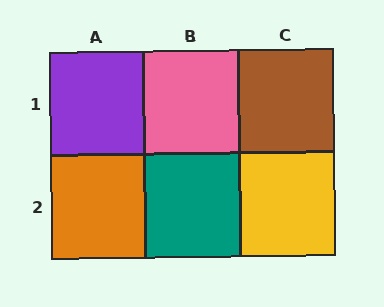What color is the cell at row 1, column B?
Pink.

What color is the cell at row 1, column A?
Purple.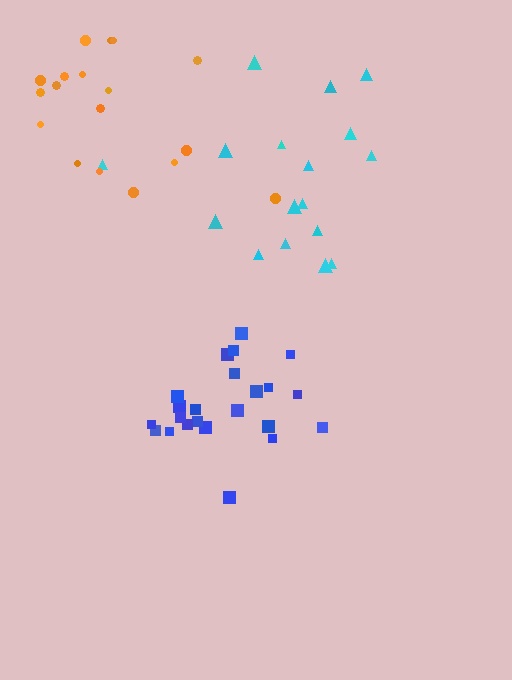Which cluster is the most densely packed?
Blue.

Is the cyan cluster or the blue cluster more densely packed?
Blue.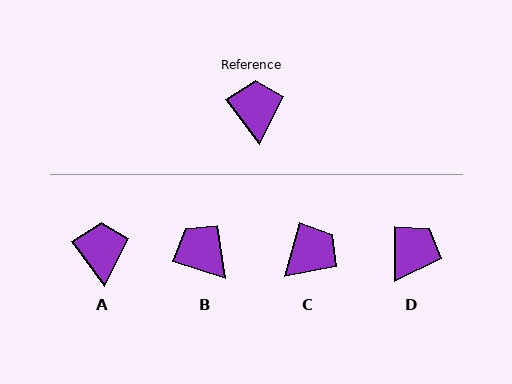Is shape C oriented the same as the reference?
No, it is off by about 53 degrees.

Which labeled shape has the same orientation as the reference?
A.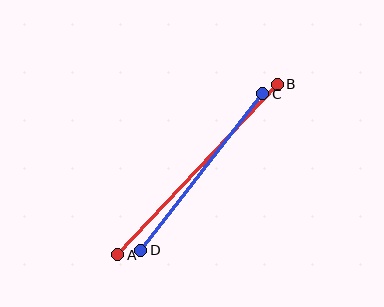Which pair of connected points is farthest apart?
Points A and B are farthest apart.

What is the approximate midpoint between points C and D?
The midpoint is at approximately (202, 172) pixels.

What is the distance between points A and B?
The distance is approximately 233 pixels.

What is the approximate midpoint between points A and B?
The midpoint is at approximately (197, 170) pixels.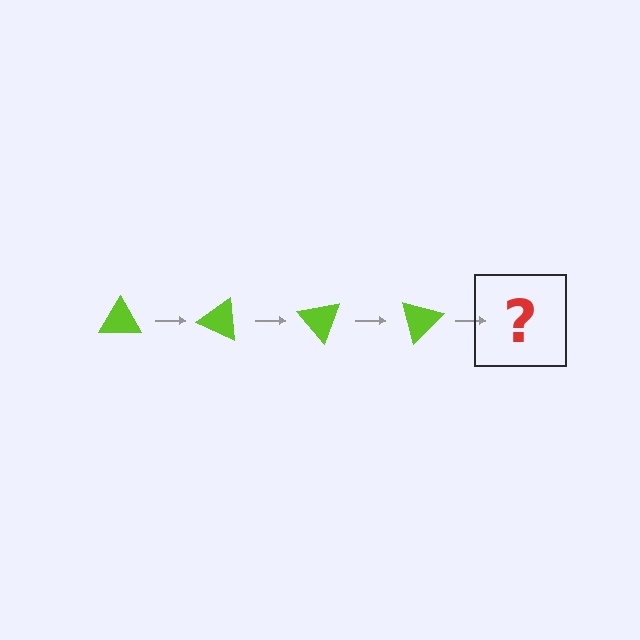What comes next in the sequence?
The next element should be a lime triangle rotated 100 degrees.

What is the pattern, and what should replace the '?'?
The pattern is that the triangle rotates 25 degrees each step. The '?' should be a lime triangle rotated 100 degrees.